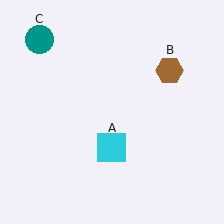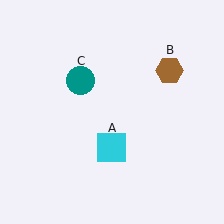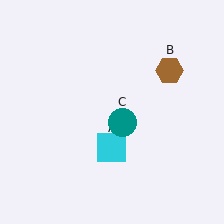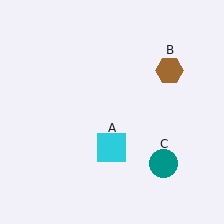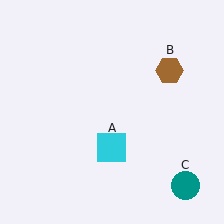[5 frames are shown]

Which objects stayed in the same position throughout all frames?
Cyan square (object A) and brown hexagon (object B) remained stationary.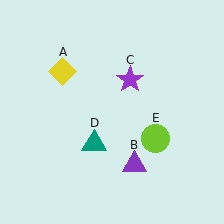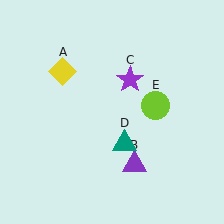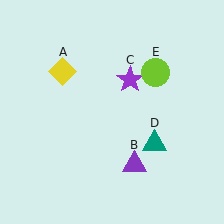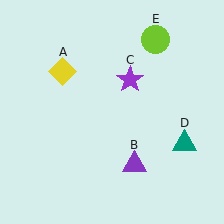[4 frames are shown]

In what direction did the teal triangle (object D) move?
The teal triangle (object D) moved right.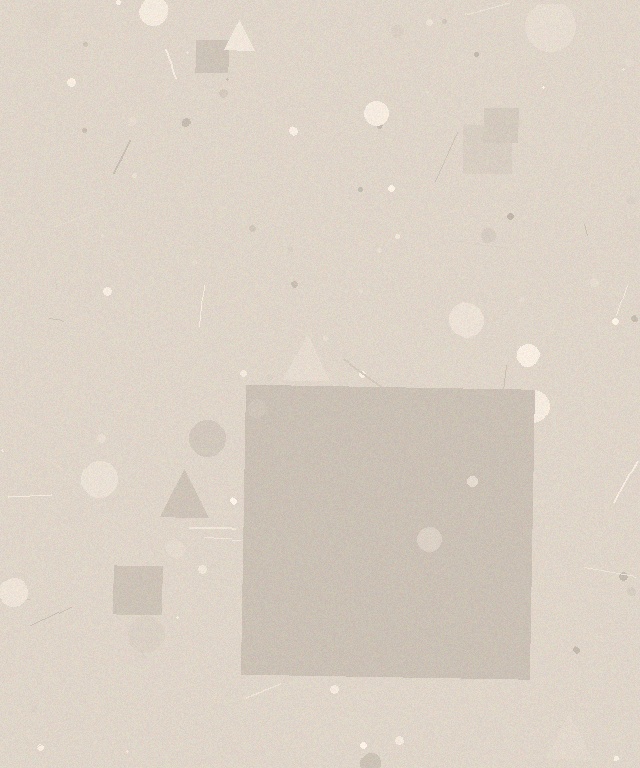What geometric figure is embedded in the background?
A square is embedded in the background.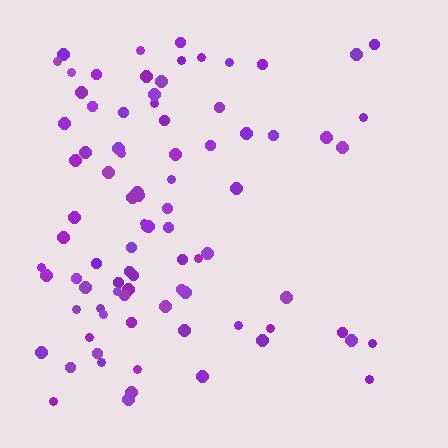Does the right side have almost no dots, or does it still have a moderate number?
Still a moderate number, just noticeably fewer than the left.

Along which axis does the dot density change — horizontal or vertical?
Horizontal.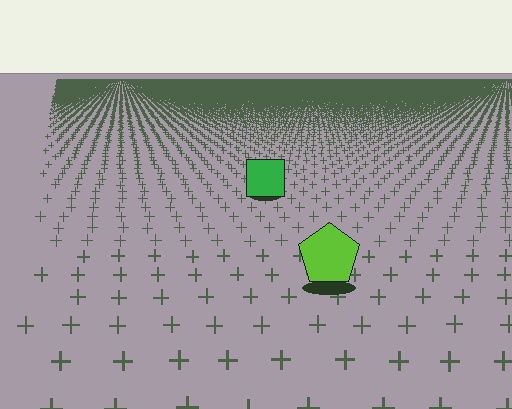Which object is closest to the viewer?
The lime pentagon is closest. The texture marks near it are larger and more spread out.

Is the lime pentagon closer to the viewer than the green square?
Yes. The lime pentagon is closer — you can tell from the texture gradient: the ground texture is coarser near it.